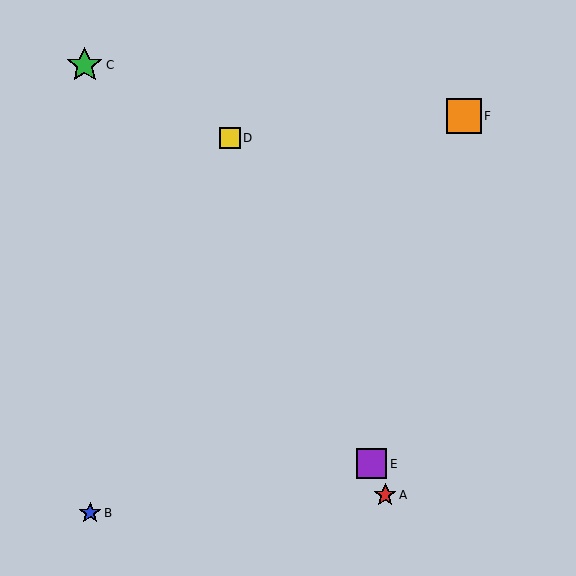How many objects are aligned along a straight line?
3 objects (A, D, E) are aligned along a straight line.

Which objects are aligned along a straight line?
Objects A, D, E are aligned along a straight line.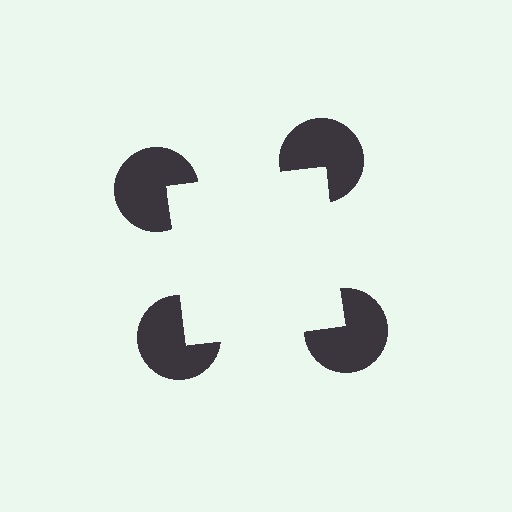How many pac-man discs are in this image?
There are 4 — one at each vertex of the illusory square.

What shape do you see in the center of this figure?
An illusory square — its edges are inferred from the aligned wedge cuts in the pac-man discs, not physically drawn.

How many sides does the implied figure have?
4 sides.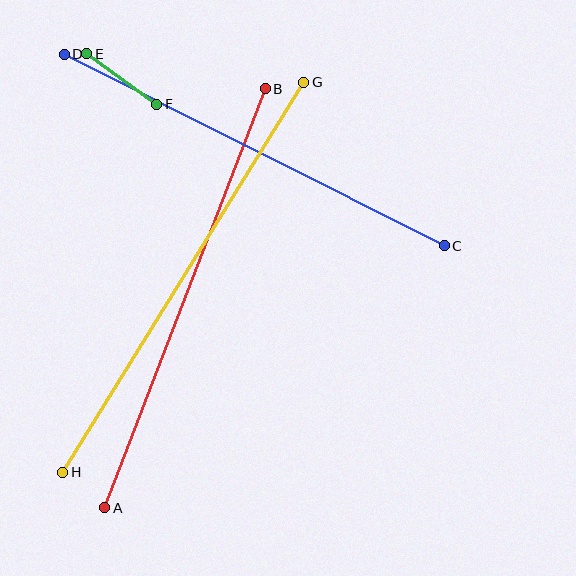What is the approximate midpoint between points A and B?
The midpoint is at approximately (185, 298) pixels.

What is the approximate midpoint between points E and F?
The midpoint is at approximately (122, 79) pixels.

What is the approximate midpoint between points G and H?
The midpoint is at approximately (183, 277) pixels.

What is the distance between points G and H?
The distance is approximately 458 pixels.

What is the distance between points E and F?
The distance is approximately 86 pixels.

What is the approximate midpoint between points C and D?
The midpoint is at approximately (254, 150) pixels.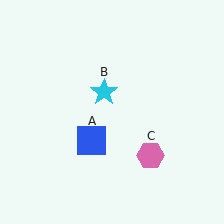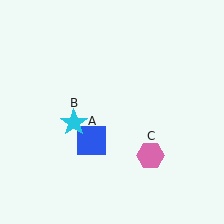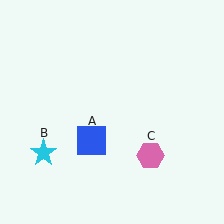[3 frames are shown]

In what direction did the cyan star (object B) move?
The cyan star (object B) moved down and to the left.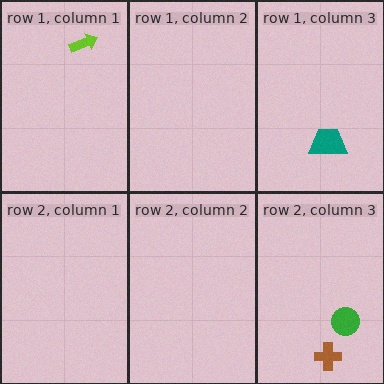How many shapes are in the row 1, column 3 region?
1.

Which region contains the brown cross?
The row 2, column 3 region.